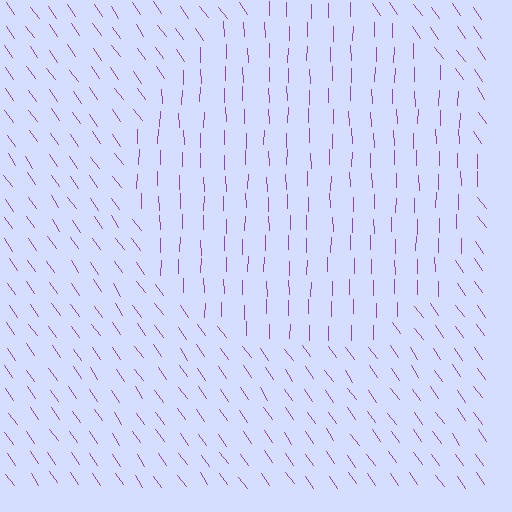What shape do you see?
I see a circle.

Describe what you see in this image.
The image is filled with small purple line segments. A circle region in the image has lines oriented differently from the surrounding lines, creating a visible texture boundary.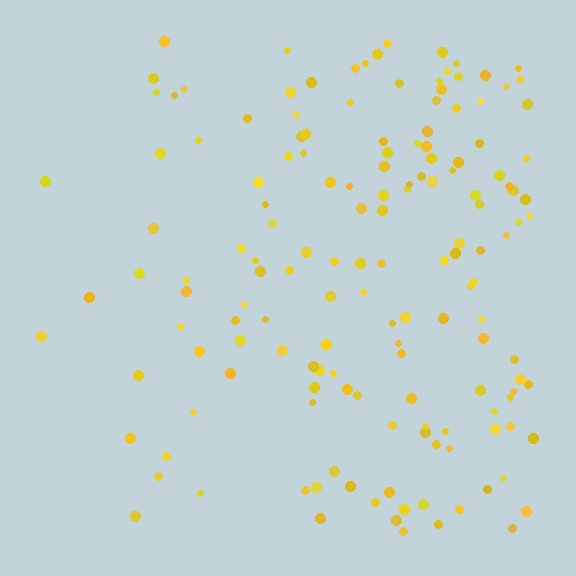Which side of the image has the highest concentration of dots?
The right.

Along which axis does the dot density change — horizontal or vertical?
Horizontal.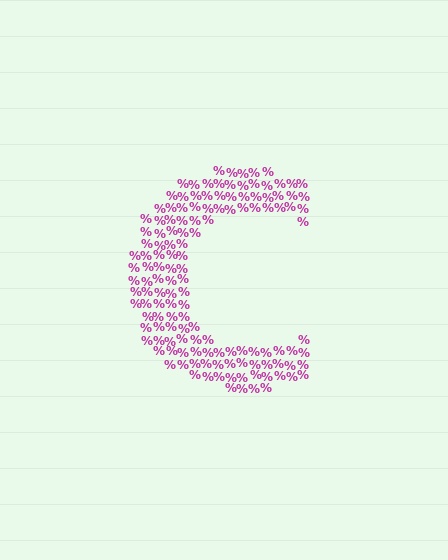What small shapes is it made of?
It is made of small percent signs.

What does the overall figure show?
The overall figure shows the letter C.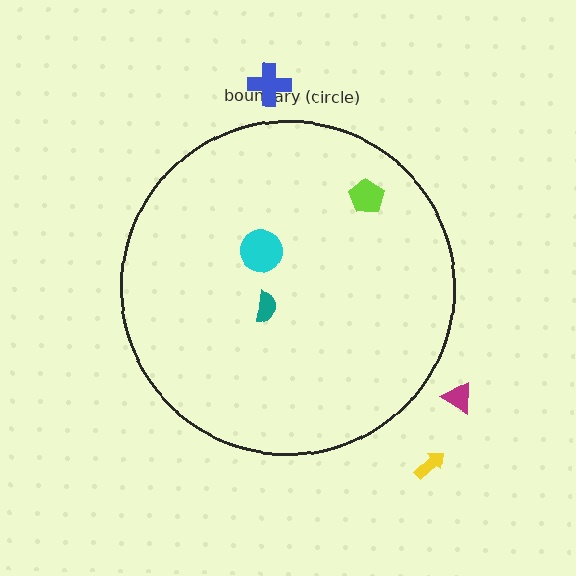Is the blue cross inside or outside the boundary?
Outside.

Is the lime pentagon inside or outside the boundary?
Inside.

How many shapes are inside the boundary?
3 inside, 3 outside.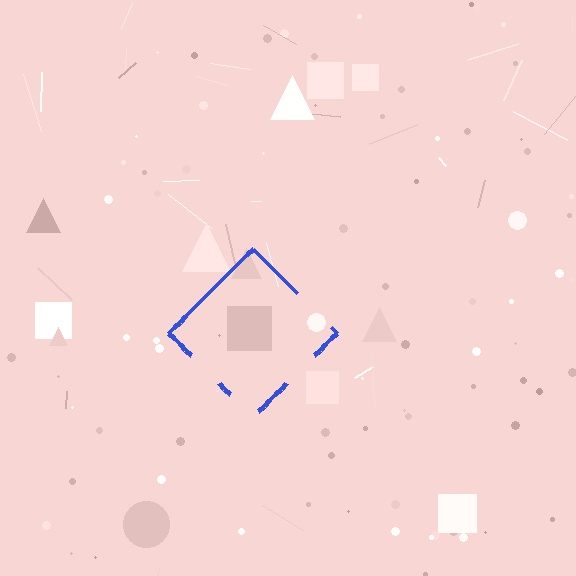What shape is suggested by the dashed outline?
The dashed outline suggests a diamond.